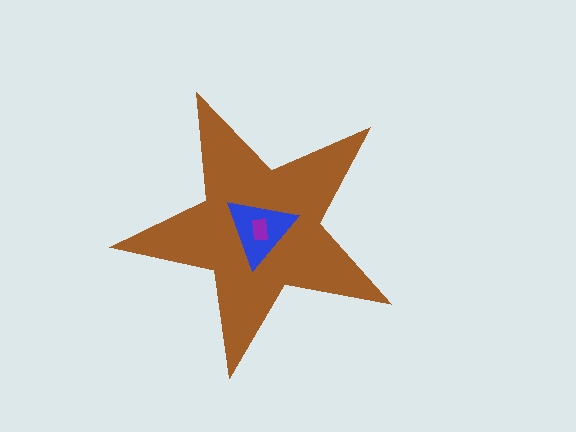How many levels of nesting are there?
3.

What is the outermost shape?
The brown star.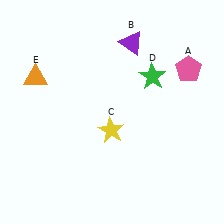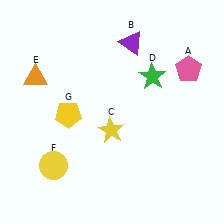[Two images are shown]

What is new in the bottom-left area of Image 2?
A yellow pentagon (G) was added in the bottom-left area of Image 2.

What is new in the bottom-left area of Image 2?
A yellow circle (F) was added in the bottom-left area of Image 2.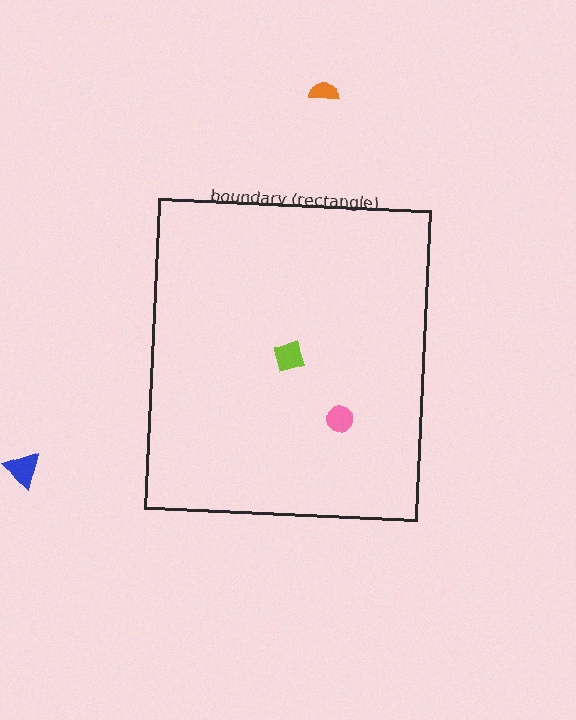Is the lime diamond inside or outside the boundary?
Inside.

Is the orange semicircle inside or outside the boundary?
Outside.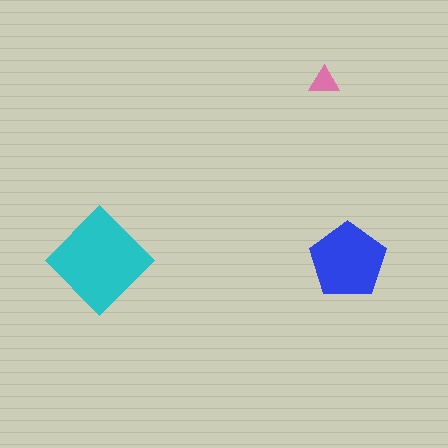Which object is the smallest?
The pink triangle.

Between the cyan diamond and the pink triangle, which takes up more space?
The cyan diamond.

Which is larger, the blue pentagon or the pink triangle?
The blue pentagon.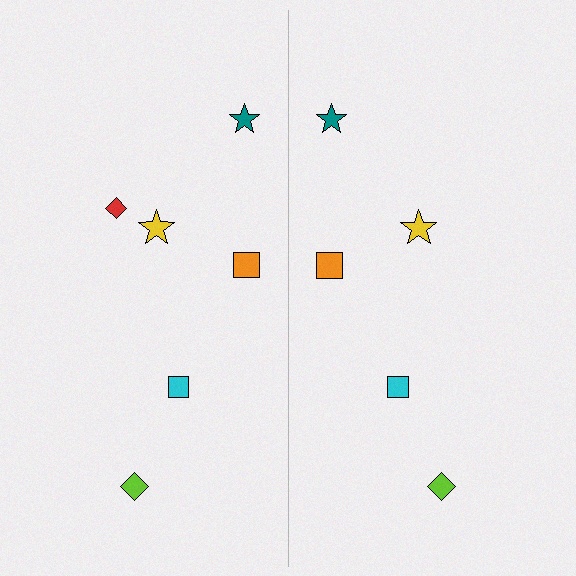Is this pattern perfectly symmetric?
No, the pattern is not perfectly symmetric. A red diamond is missing from the right side.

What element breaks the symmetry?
A red diamond is missing from the right side.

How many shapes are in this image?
There are 11 shapes in this image.